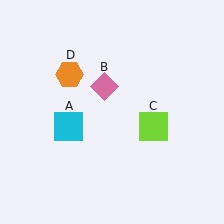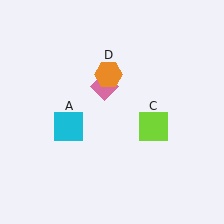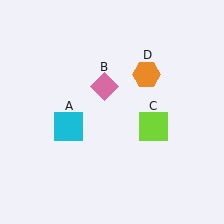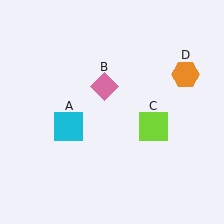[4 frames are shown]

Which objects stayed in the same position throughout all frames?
Cyan square (object A) and pink diamond (object B) and lime square (object C) remained stationary.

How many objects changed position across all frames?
1 object changed position: orange hexagon (object D).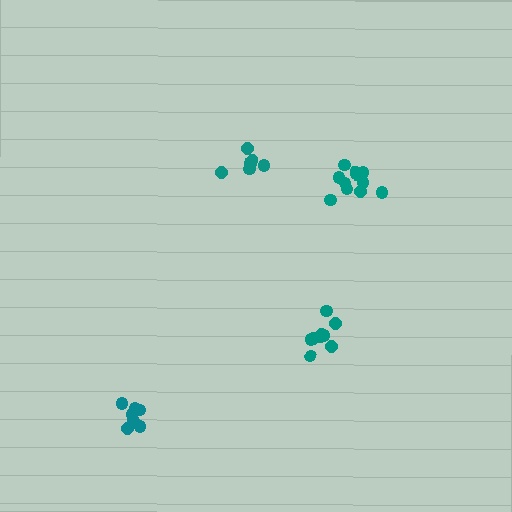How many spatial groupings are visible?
There are 4 spatial groupings.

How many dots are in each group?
Group 1: 9 dots, Group 2: 6 dots, Group 3: 7 dots, Group 4: 11 dots (33 total).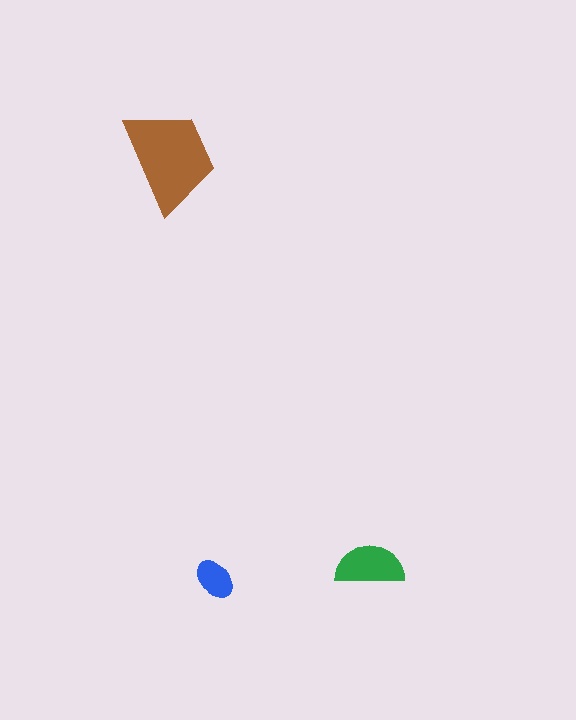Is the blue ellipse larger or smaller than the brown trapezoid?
Smaller.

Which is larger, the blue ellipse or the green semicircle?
The green semicircle.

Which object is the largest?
The brown trapezoid.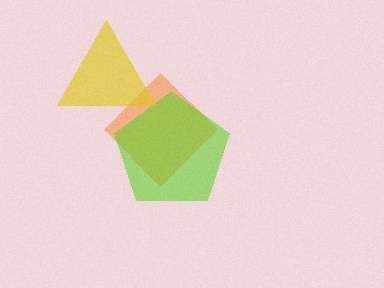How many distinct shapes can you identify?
There are 3 distinct shapes: an orange diamond, a lime pentagon, a yellow triangle.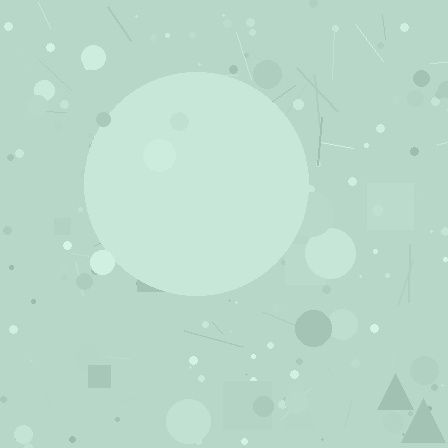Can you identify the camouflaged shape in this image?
The camouflaged shape is a circle.